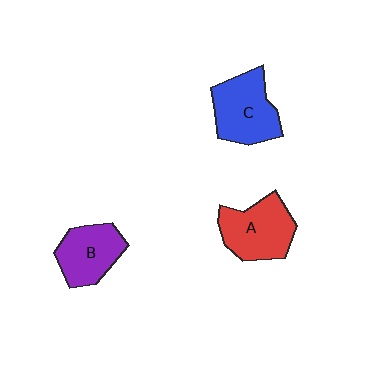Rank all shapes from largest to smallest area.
From largest to smallest: C (blue), A (red), B (purple).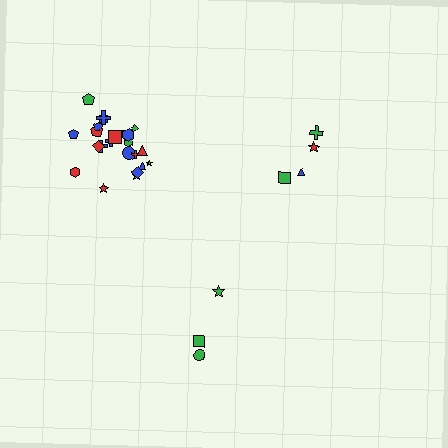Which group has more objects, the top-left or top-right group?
The top-left group.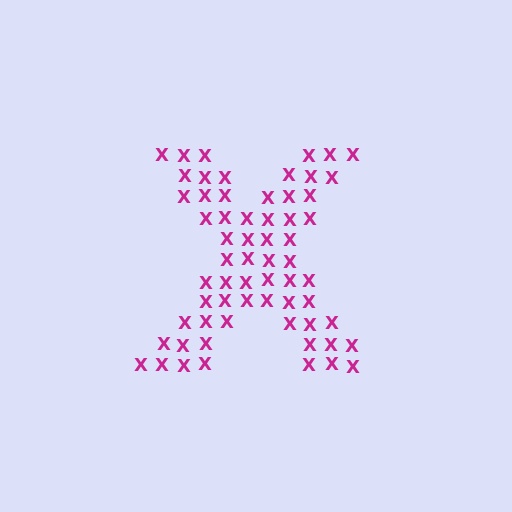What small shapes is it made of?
It is made of small letter X's.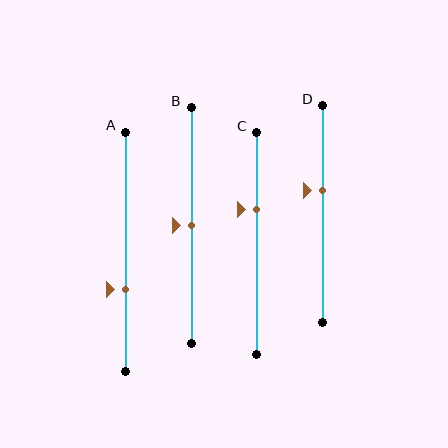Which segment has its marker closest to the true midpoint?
Segment B has its marker closest to the true midpoint.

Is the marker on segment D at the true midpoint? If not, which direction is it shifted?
No, the marker on segment D is shifted upward by about 11% of the segment length.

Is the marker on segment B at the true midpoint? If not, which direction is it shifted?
Yes, the marker on segment B is at the true midpoint.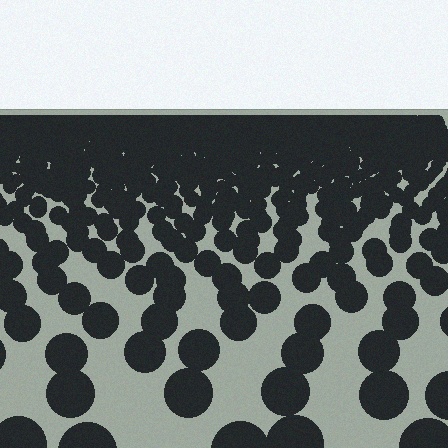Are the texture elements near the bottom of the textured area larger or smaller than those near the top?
Larger. Near the bottom, elements are closer to the viewer and appear at a bigger on-screen size.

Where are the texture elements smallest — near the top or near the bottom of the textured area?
Near the top.